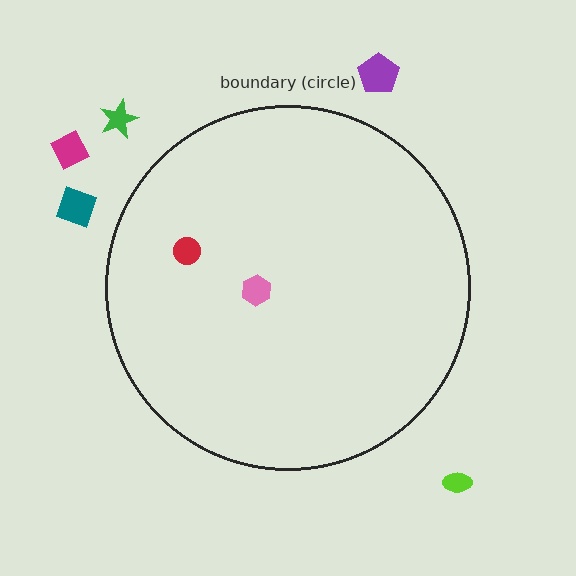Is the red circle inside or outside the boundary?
Inside.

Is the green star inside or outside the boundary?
Outside.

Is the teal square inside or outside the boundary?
Outside.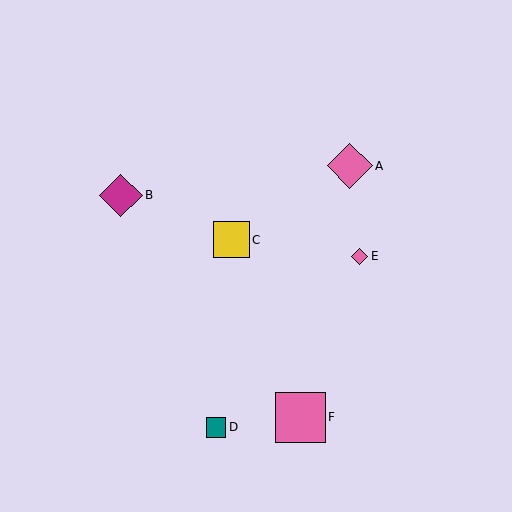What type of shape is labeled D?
Shape D is a teal square.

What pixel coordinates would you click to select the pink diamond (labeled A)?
Click at (350, 166) to select the pink diamond A.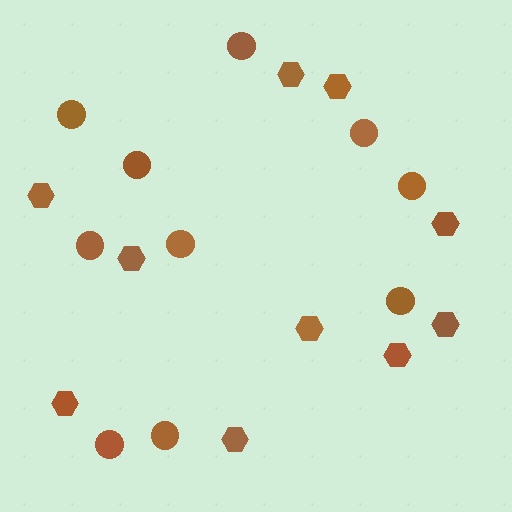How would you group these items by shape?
There are 2 groups: one group of circles (10) and one group of hexagons (10).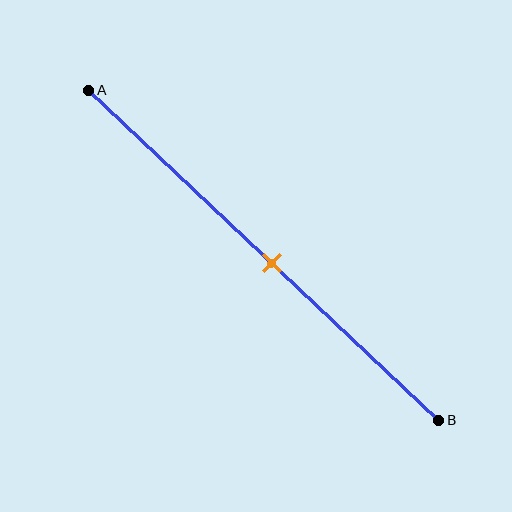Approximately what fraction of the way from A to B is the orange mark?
The orange mark is approximately 50% of the way from A to B.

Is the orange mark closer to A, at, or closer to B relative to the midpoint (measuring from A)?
The orange mark is approximately at the midpoint of segment AB.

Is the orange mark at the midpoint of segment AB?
Yes, the mark is approximately at the midpoint.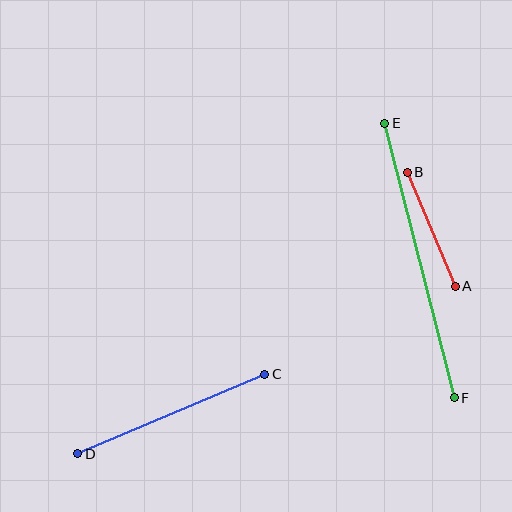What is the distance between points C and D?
The distance is approximately 203 pixels.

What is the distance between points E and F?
The distance is approximately 283 pixels.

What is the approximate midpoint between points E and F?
The midpoint is at approximately (419, 261) pixels.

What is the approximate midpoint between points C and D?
The midpoint is at approximately (171, 414) pixels.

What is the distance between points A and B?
The distance is approximately 123 pixels.